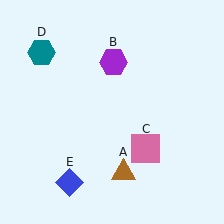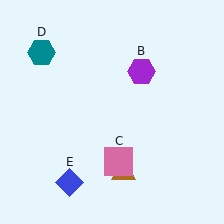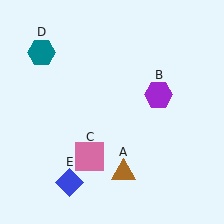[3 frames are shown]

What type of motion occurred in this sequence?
The purple hexagon (object B), pink square (object C) rotated clockwise around the center of the scene.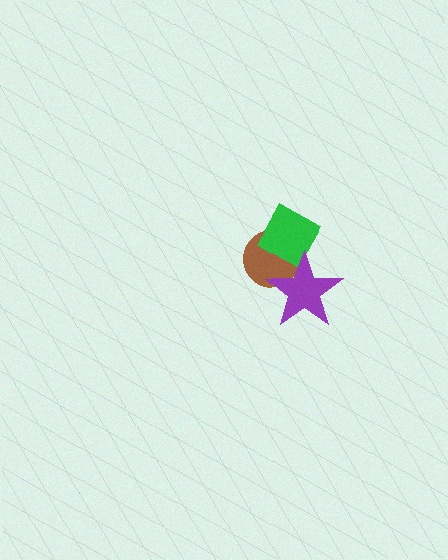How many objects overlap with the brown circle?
2 objects overlap with the brown circle.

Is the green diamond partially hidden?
Yes, it is partially covered by another shape.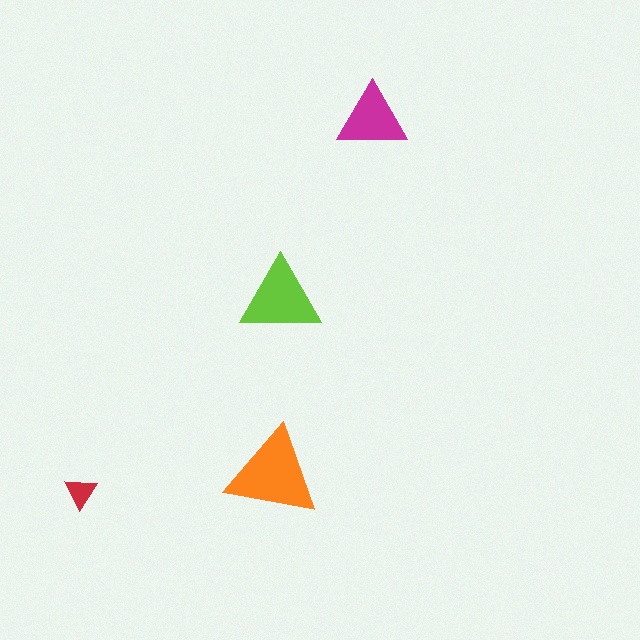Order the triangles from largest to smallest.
the orange one, the lime one, the magenta one, the red one.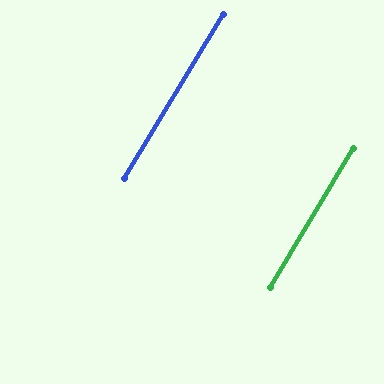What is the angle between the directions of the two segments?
Approximately 1 degree.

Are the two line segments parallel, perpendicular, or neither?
Parallel — their directions differ by only 0.7°.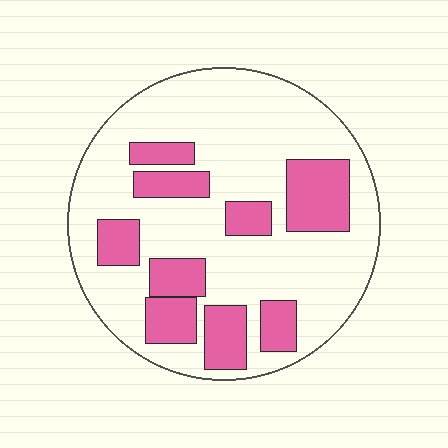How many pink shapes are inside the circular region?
9.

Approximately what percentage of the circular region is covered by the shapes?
Approximately 30%.